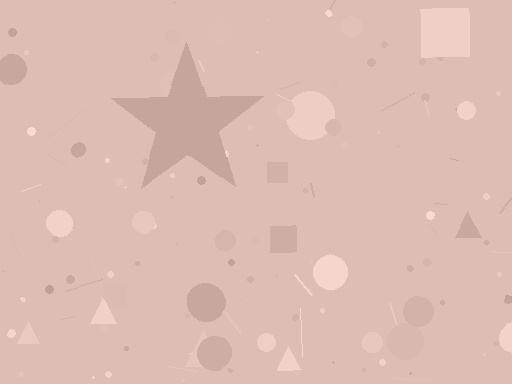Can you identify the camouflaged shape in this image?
The camouflaged shape is a star.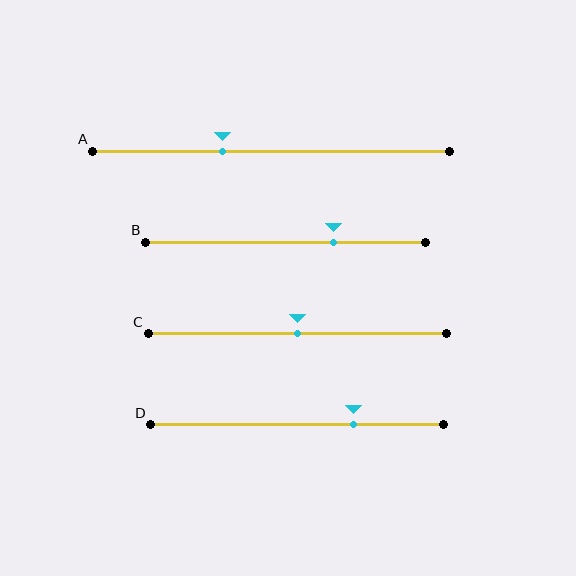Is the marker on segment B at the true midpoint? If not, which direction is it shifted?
No, the marker on segment B is shifted to the right by about 17% of the segment length.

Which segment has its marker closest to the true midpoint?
Segment C has its marker closest to the true midpoint.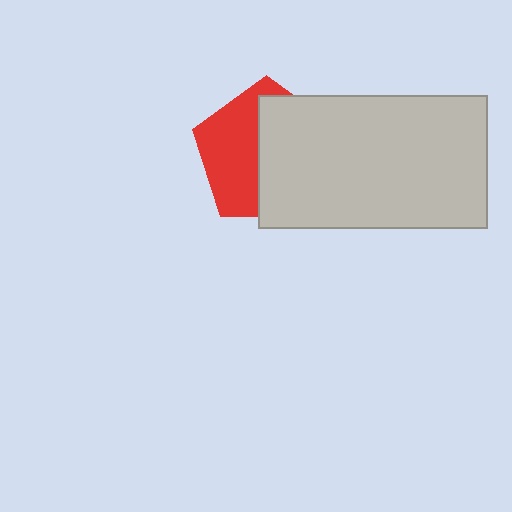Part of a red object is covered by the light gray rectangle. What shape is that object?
It is a pentagon.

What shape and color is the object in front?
The object in front is a light gray rectangle.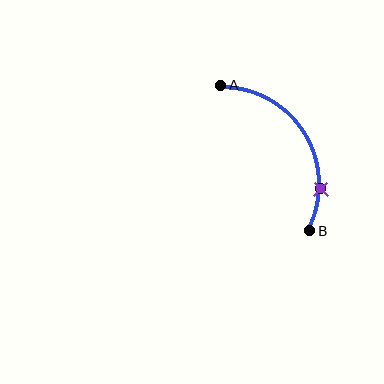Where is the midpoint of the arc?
The arc midpoint is the point on the curve farthest from the straight line joining A and B. It sits to the right of that line.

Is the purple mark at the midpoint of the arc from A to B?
No. The purple mark lies on the arc but is closer to endpoint B. The arc midpoint would be at the point on the curve equidistant along the arc from both A and B.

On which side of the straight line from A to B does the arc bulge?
The arc bulges to the right of the straight line connecting A and B.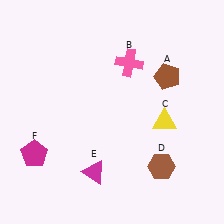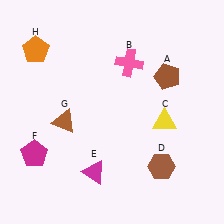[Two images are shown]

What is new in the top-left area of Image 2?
An orange pentagon (H) was added in the top-left area of Image 2.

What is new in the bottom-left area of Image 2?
A brown triangle (G) was added in the bottom-left area of Image 2.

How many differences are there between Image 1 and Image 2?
There are 2 differences between the two images.